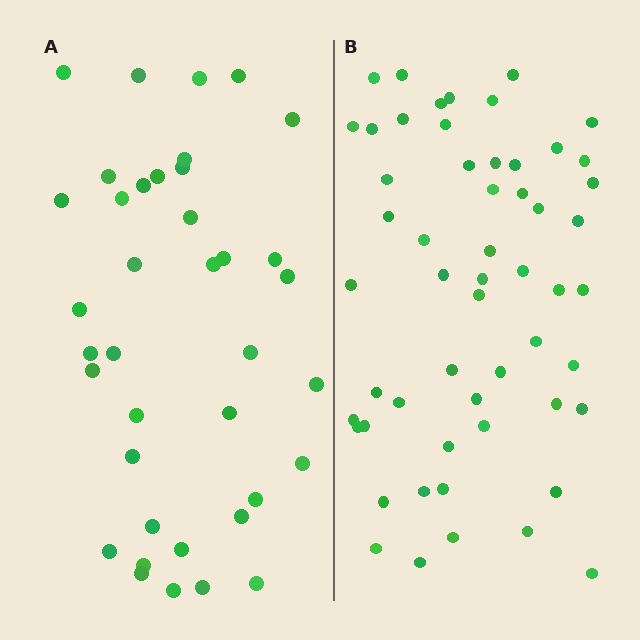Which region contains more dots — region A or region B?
Region B (the right region) has more dots.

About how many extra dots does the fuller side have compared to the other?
Region B has approximately 15 more dots than region A.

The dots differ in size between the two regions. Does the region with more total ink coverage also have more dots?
No. Region A has more total ink coverage because its dots are larger, but region B actually contains more individual dots. Total area can be misleading — the number of items is what matters here.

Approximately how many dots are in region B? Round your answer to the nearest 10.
About 60 dots. (The exact count is 55, which rounds to 60.)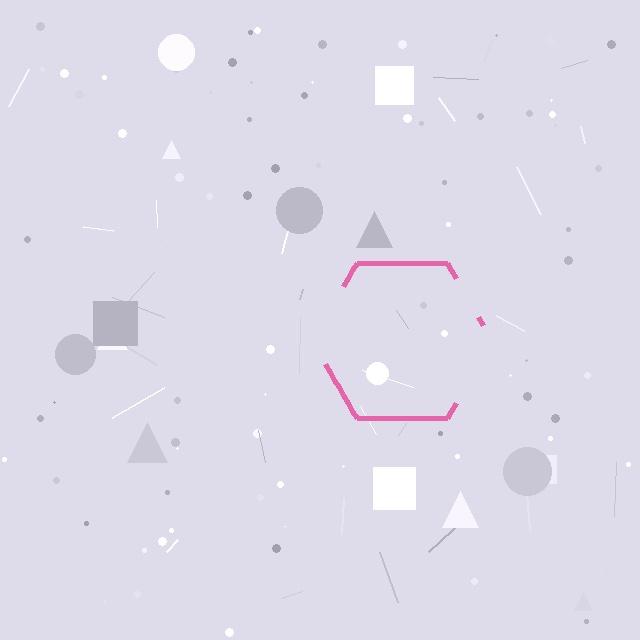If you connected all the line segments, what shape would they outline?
They would outline a hexagon.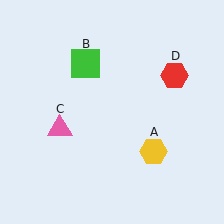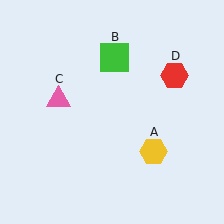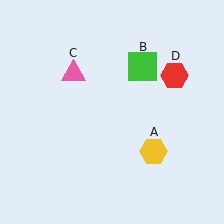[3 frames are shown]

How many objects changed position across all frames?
2 objects changed position: green square (object B), pink triangle (object C).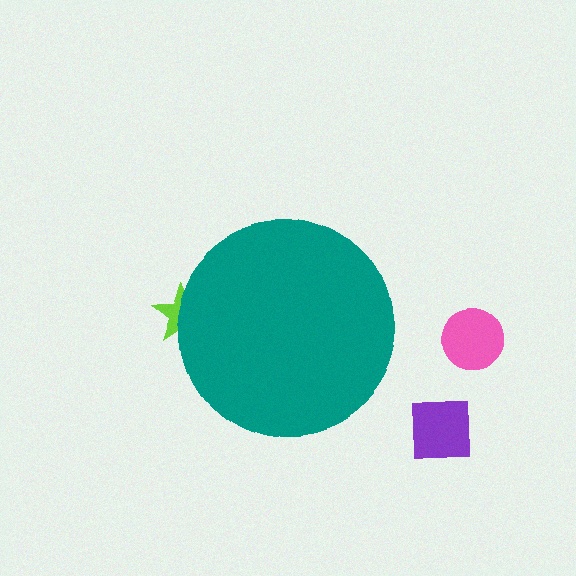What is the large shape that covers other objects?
A teal circle.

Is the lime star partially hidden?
Yes, the lime star is partially hidden behind the teal circle.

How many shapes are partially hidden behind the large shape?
1 shape is partially hidden.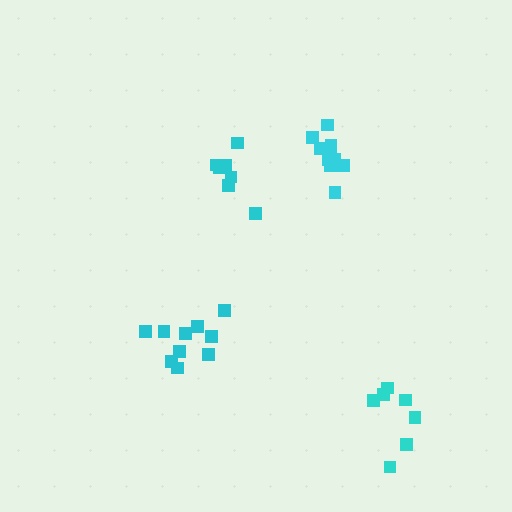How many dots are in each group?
Group 1: 11 dots, Group 2: 7 dots, Group 3: 10 dots, Group 4: 7 dots (35 total).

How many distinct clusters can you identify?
There are 4 distinct clusters.